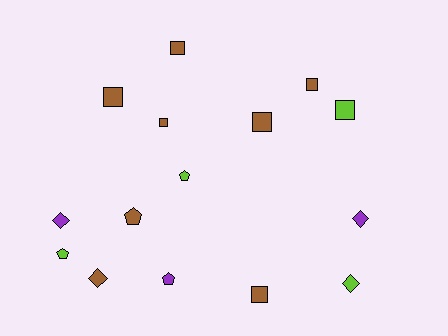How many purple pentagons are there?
There is 1 purple pentagon.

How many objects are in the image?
There are 15 objects.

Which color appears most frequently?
Brown, with 8 objects.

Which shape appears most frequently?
Square, with 7 objects.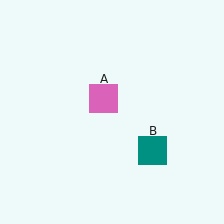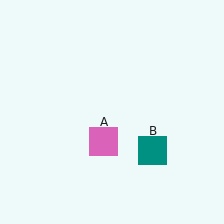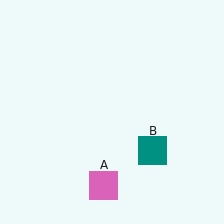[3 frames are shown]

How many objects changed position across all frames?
1 object changed position: pink square (object A).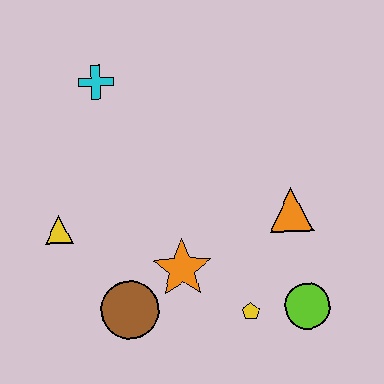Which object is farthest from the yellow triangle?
The lime circle is farthest from the yellow triangle.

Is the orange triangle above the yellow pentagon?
Yes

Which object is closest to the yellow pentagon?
The lime circle is closest to the yellow pentagon.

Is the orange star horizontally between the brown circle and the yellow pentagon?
Yes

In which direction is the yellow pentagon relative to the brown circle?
The yellow pentagon is to the right of the brown circle.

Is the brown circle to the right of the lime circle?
No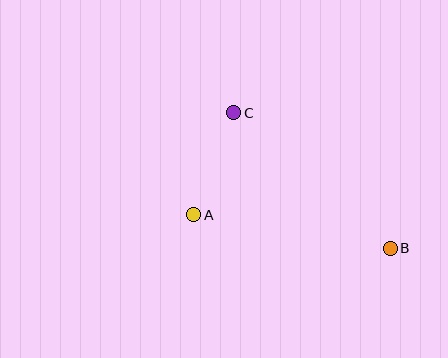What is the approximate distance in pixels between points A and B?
The distance between A and B is approximately 200 pixels.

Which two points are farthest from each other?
Points B and C are farthest from each other.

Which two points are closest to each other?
Points A and C are closest to each other.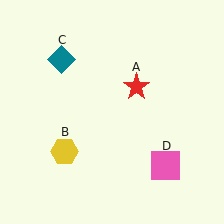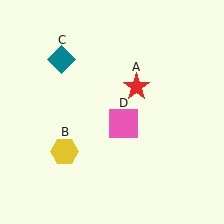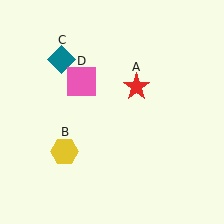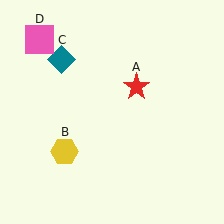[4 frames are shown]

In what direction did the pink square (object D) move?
The pink square (object D) moved up and to the left.